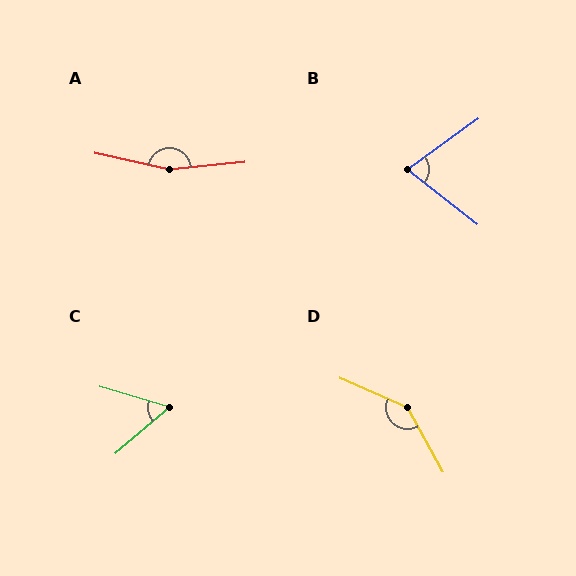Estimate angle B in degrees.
Approximately 75 degrees.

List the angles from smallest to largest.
C (57°), B (75°), D (142°), A (162°).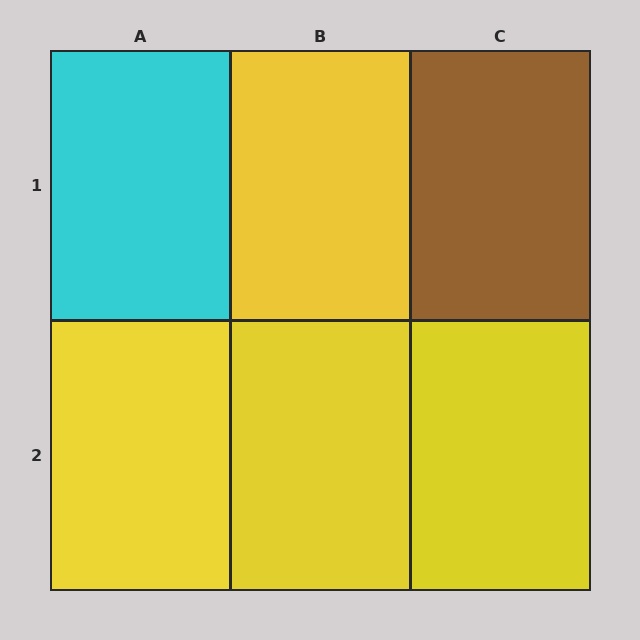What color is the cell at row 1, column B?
Yellow.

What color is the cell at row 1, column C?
Brown.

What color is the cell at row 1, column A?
Cyan.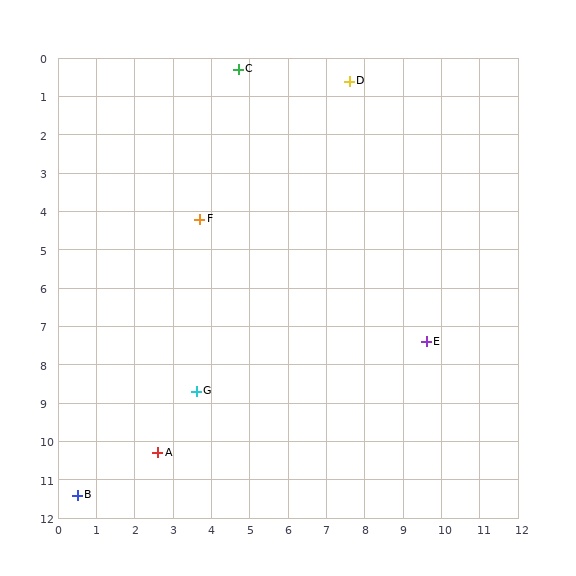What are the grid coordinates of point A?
Point A is at approximately (2.6, 10.3).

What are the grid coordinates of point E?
Point E is at approximately (9.6, 7.4).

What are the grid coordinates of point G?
Point G is at approximately (3.6, 8.7).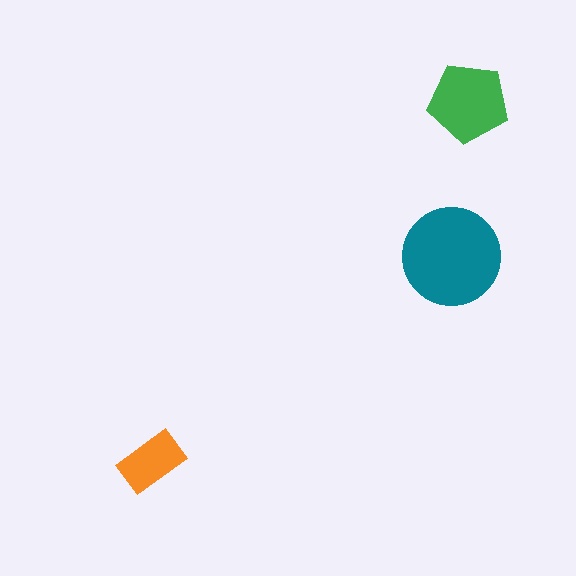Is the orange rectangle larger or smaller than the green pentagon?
Smaller.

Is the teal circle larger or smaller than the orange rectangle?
Larger.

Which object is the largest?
The teal circle.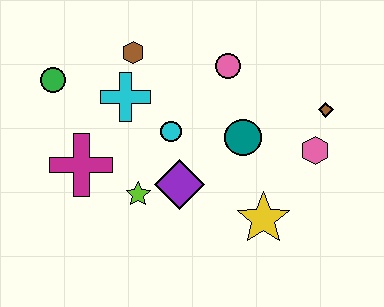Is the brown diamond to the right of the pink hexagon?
Yes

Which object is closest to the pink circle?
The teal circle is closest to the pink circle.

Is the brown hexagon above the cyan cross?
Yes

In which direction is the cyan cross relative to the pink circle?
The cyan cross is to the left of the pink circle.